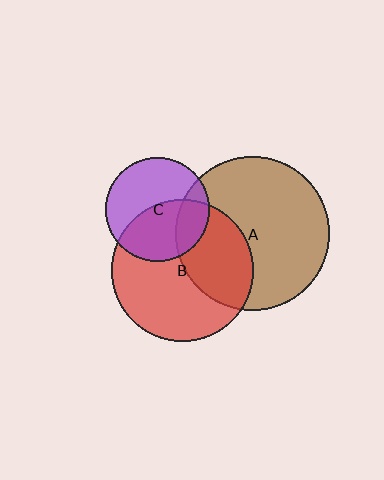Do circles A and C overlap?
Yes.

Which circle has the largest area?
Circle A (brown).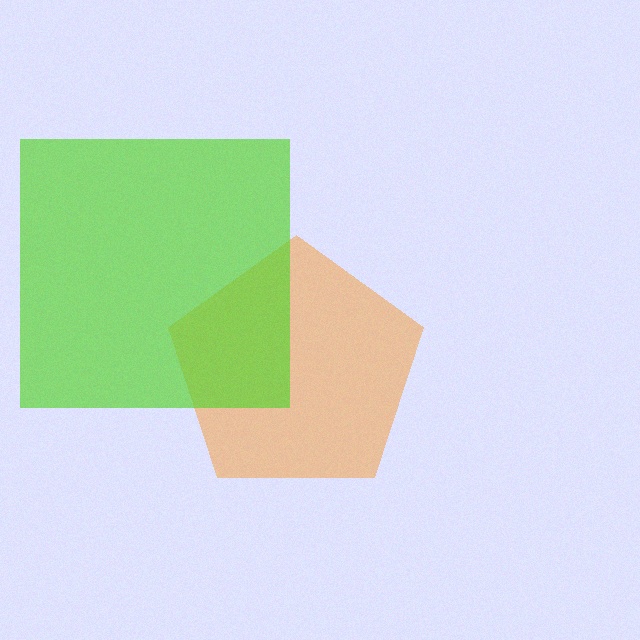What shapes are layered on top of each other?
The layered shapes are: an orange pentagon, a lime square.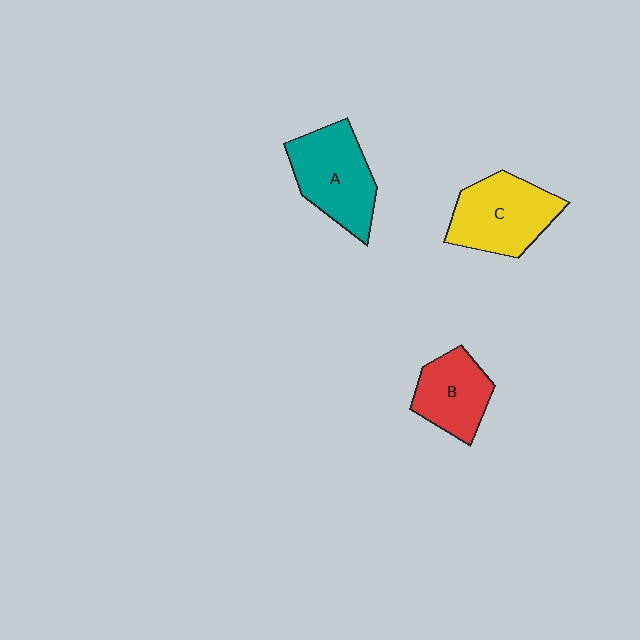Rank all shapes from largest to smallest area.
From largest to smallest: A (teal), C (yellow), B (red).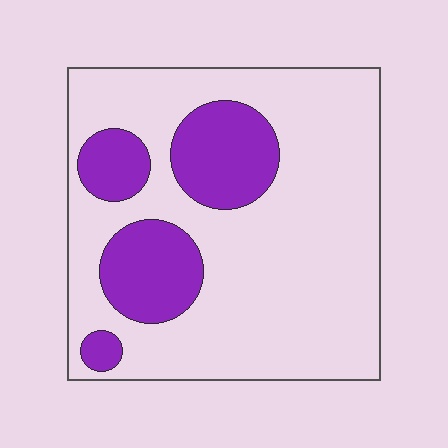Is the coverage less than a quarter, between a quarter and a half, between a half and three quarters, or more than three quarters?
Less than a quarter.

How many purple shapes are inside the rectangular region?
4.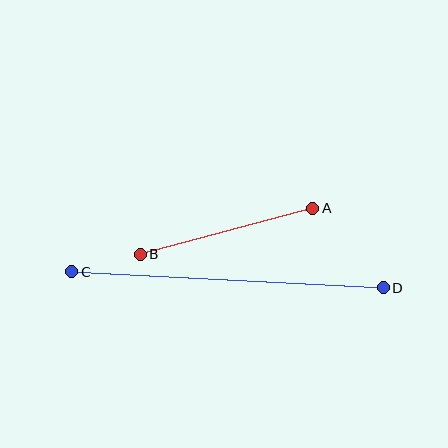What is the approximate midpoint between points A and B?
The midpoint is at approximately (226, 231) pixels.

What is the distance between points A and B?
The distance is approximately 178 pixels.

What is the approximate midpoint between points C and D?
The midpoint is at approximately (228, 280) pixels.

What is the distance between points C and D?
The distance is approximately 312 pixels.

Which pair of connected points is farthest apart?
Points C and D are farthest apart.